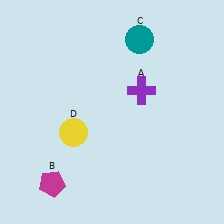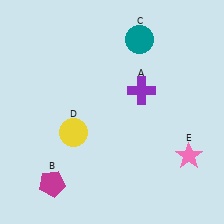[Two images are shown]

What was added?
A pink star (E) was added in Image 2.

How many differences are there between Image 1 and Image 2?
There is 1 difference between the two images.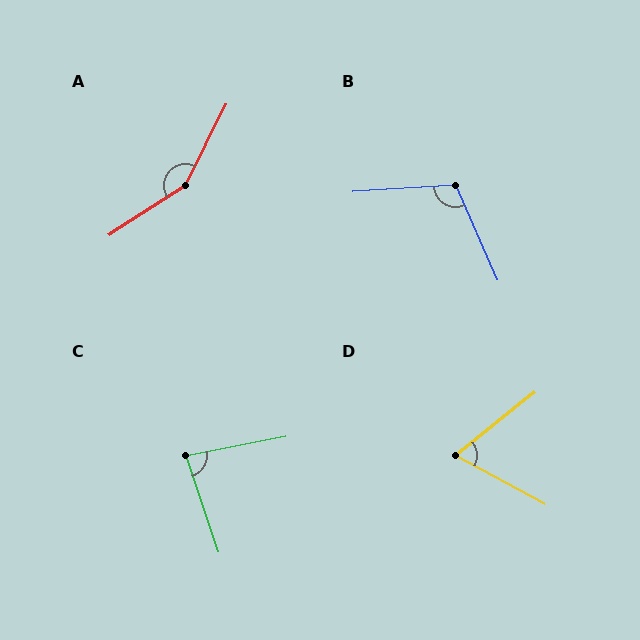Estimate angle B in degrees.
Approximately 110 degrees.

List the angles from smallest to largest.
D (67°), C (83°), B (110°), A (150°).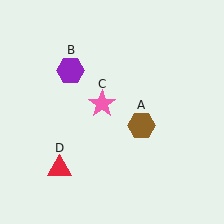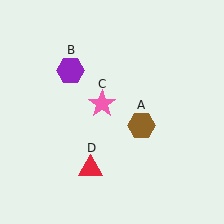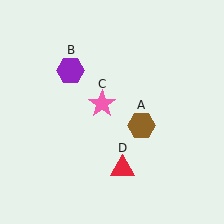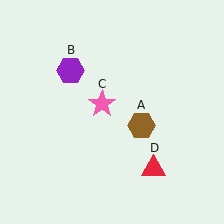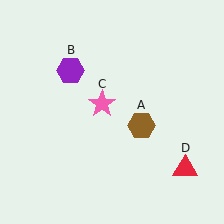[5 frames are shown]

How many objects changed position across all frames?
1 object changed position: red triangle (object D).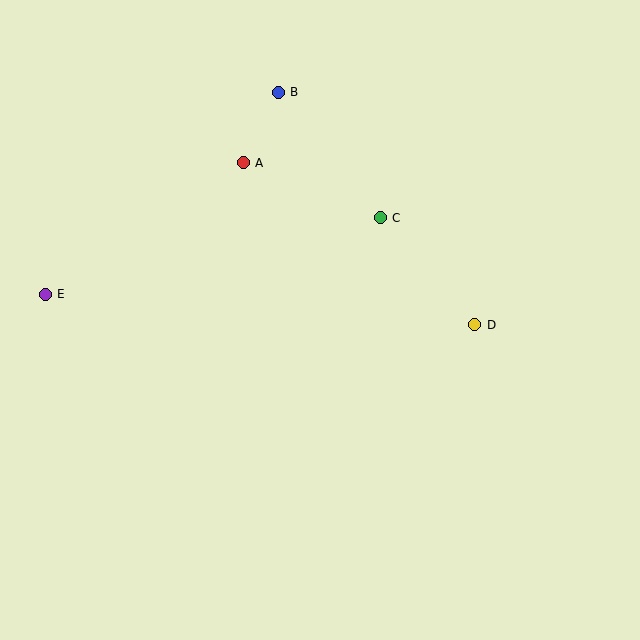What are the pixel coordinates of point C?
Point C is at (380, 218).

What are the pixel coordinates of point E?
Point E is at (45, 294).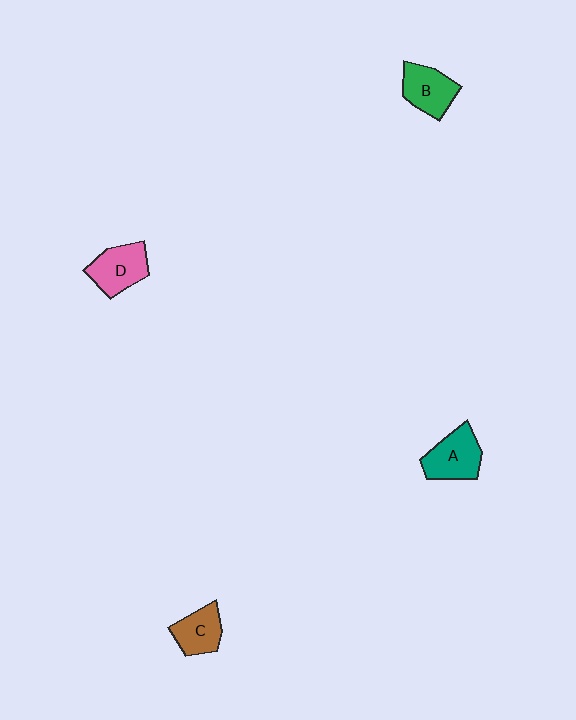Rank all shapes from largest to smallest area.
From largest to smallest: A (teal), D (pink), B (green), C (brown).